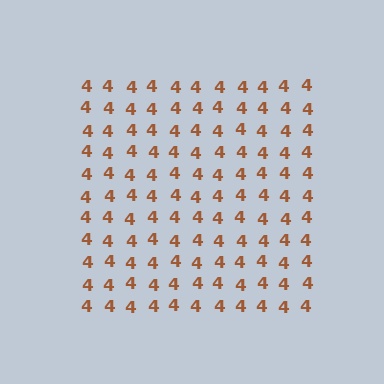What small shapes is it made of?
It is made of small digit 4's.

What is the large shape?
The large shape is a square.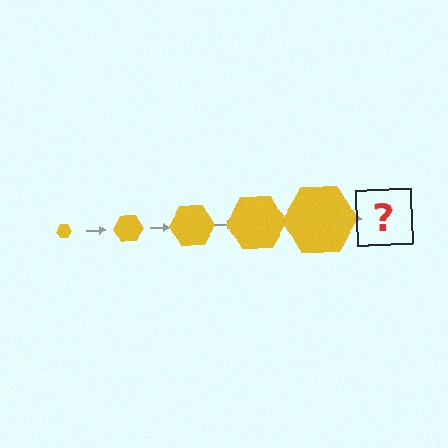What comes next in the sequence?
The next element should be a yellow hexagon, larger than the previous one.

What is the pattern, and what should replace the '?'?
The pattern is that the hexagon gets progressively larger each step. The '?' should be a yellow hexagon, larger than the previous one.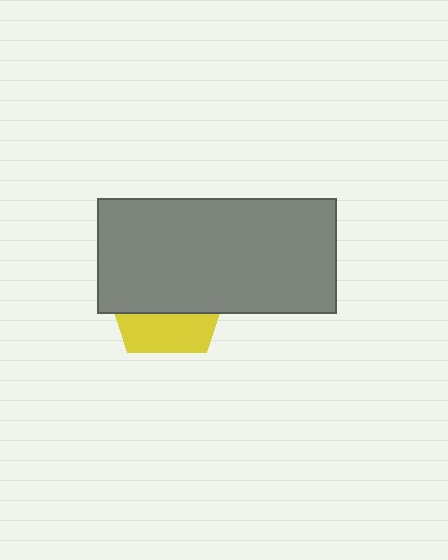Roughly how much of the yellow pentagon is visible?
A small part of it is visible (roughly 34%).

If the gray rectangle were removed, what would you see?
You would see the complete yellow pentagon.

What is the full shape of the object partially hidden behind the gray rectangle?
The partially hidden object is a yellow pentagon.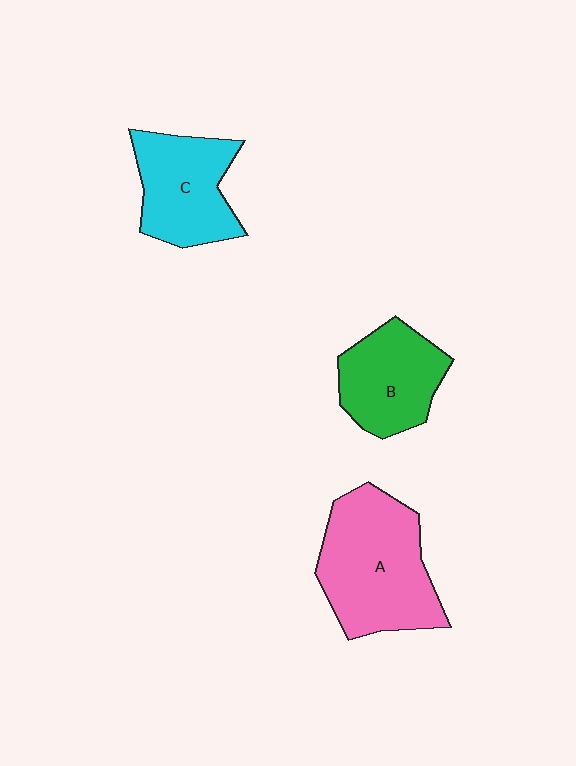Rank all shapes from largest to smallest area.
From largest to smallest: A (pink), C (cyan), B (green).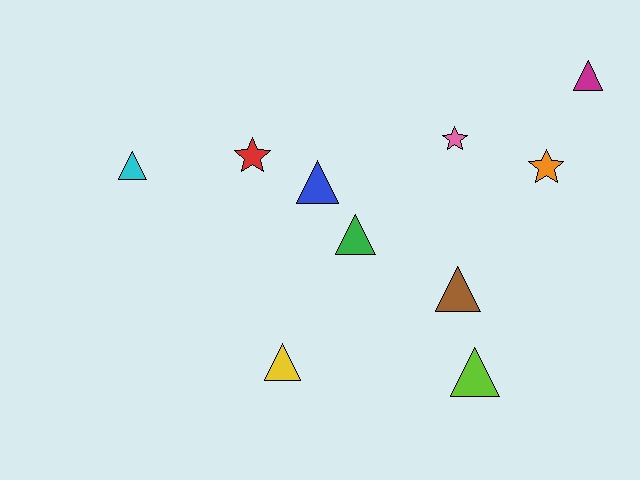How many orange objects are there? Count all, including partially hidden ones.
There is 1 orange object.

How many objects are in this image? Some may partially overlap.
There are 10 objects.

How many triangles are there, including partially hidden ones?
There are 7 triangles.